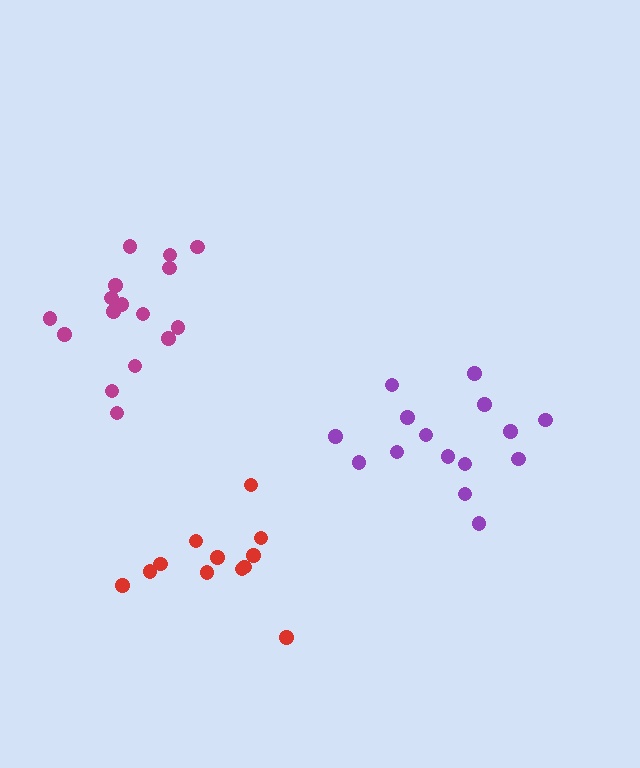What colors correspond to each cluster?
The clusters are colored: magenta, red, purple.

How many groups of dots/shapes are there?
There are 3 groups.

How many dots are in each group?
Group 1: 16 dots, Group 2: 12 dots, Group 3: 15 dots (43 total).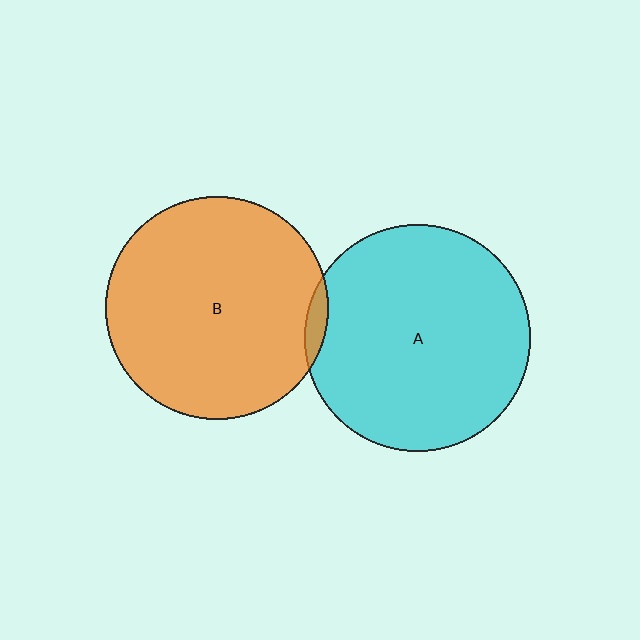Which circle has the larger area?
Circle A (cyan).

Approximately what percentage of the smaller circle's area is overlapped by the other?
Approximately 5%.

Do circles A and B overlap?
Yes.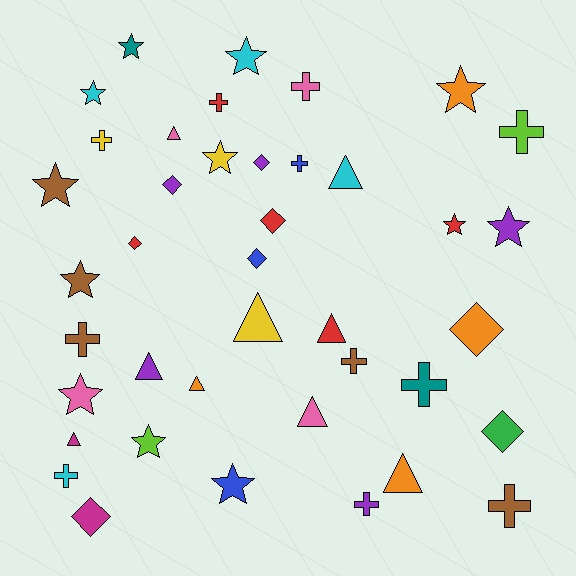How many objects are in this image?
There are 40 objects.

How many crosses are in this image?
There are 11 crosses.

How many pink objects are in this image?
There are 4 pink objects.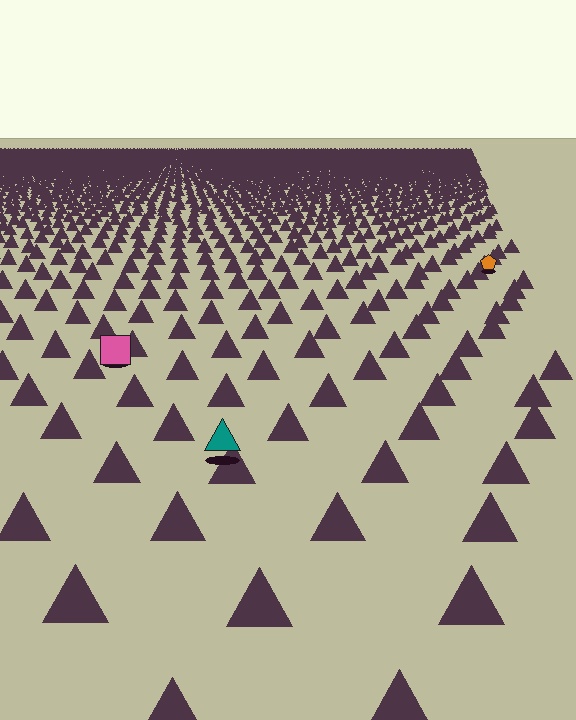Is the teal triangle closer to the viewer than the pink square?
Yes. The teal triangle is closer — you can tell from the texture gradient: the ground texture is coarser near it.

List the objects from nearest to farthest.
From nearest to farthest: the teal triangle, the pink square, the orange pentagon.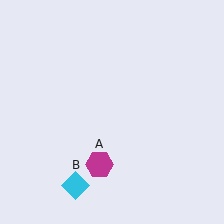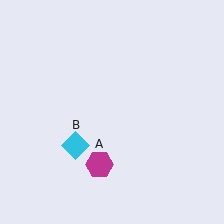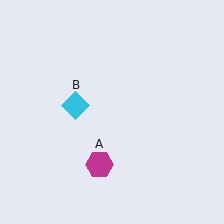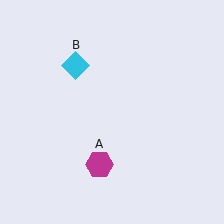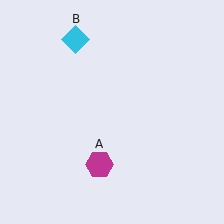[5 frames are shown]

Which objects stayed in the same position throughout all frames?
Magenta hexagon (object A) remained stationary.